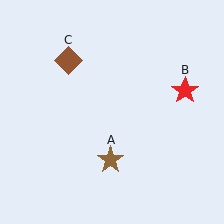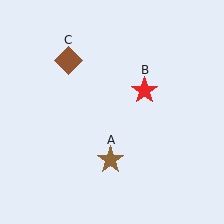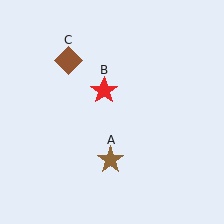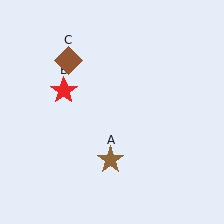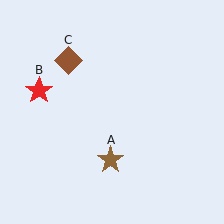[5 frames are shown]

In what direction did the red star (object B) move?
The red star (object B) moved left.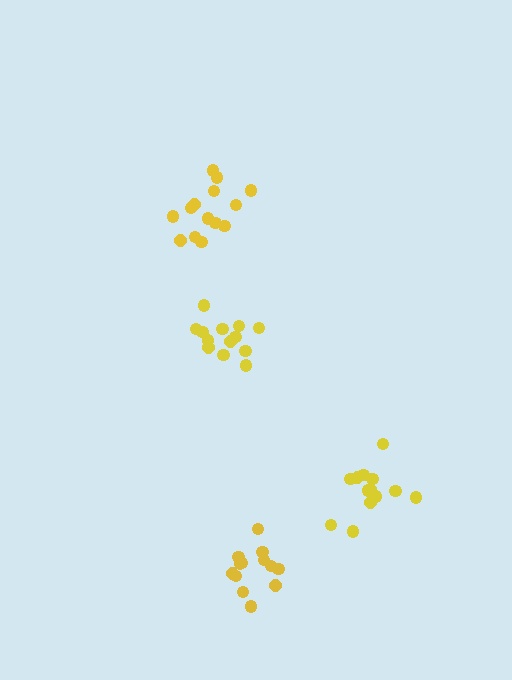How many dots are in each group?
Group 1: 13 dots, Group 2: 14 dots, Group 3: 13 dots, Group 4: 13 dots (53 total).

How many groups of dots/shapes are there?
There are 4 groups.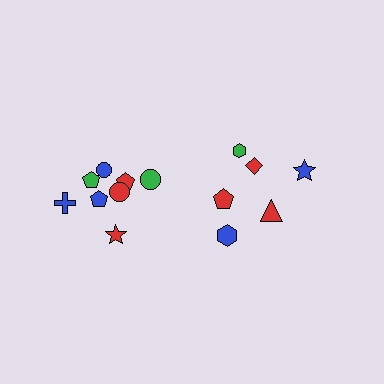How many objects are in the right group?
There are 6 objects.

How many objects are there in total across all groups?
There are 14 objects.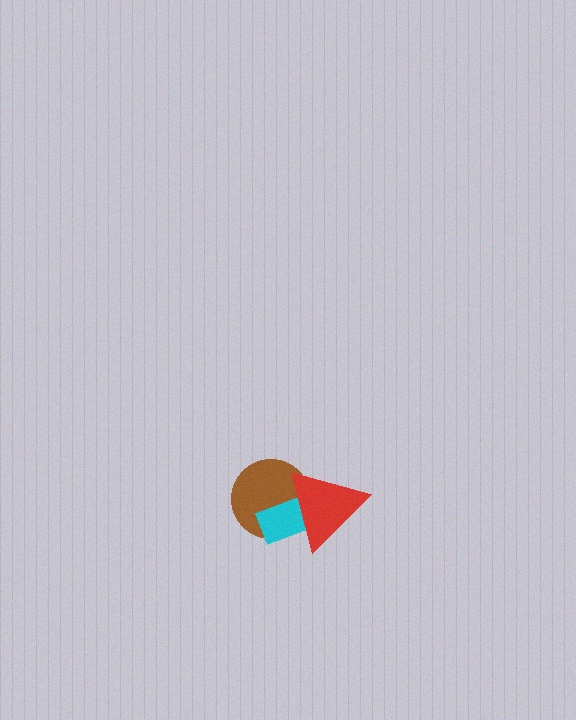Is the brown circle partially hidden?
Yes, it is partially covered by another shape.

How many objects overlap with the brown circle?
2 objects overlap with the brown circle.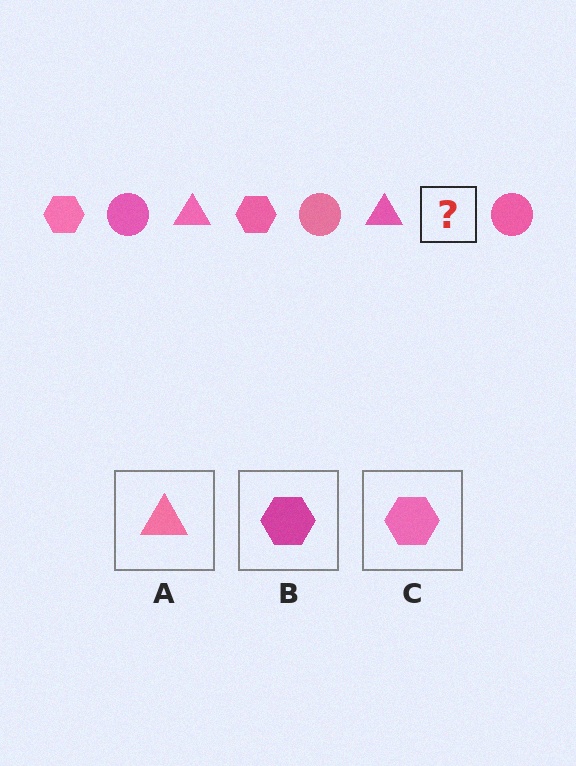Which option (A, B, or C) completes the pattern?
C.